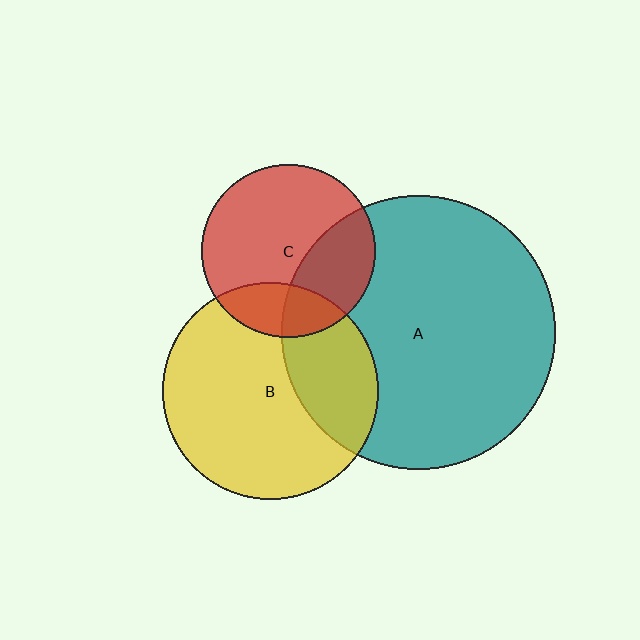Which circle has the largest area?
Circle A (teal).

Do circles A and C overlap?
Yes.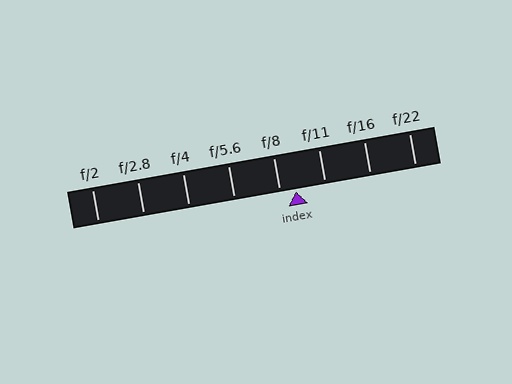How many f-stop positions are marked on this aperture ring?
There are 8 f-stop positions marked.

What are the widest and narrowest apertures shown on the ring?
The widest aperture shown is f/2 and the narrowest is f/22.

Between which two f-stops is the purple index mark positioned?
The index mark is between f/8 and f/11.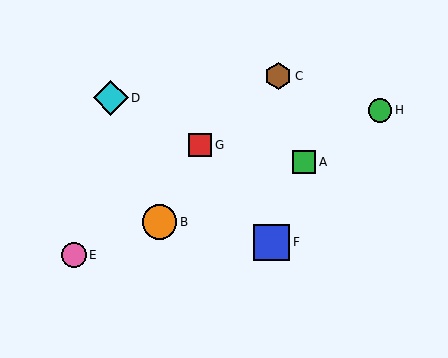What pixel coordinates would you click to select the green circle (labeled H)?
Click at (380, 110) to select the green circle H.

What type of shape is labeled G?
Shape G is a red square.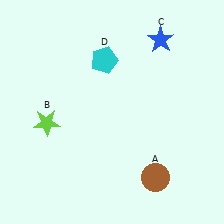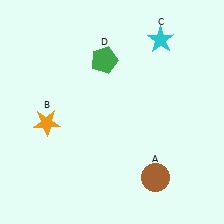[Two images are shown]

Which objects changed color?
B changed from lime to orange. C changed from blue to cyan. D changed from cyan to green.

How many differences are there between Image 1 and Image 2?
There are 3 differences between the two images.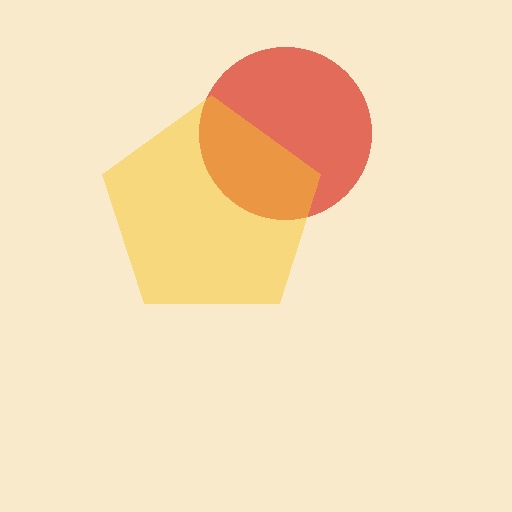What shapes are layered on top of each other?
The layered shapes are: a red circle, a yellow pentagon.